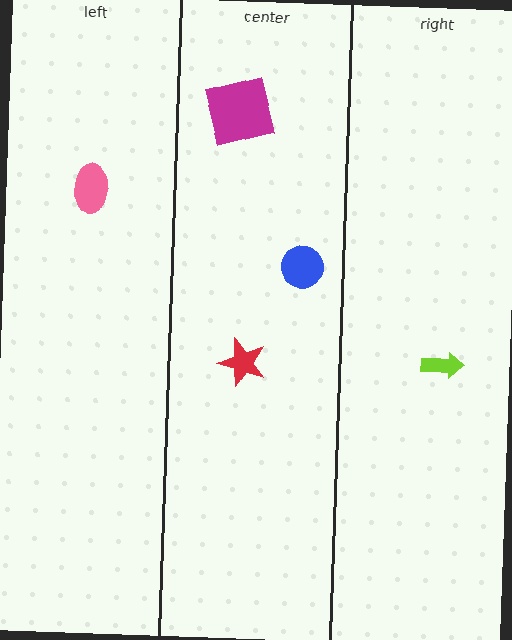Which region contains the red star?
The center region.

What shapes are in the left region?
The pink ellipse.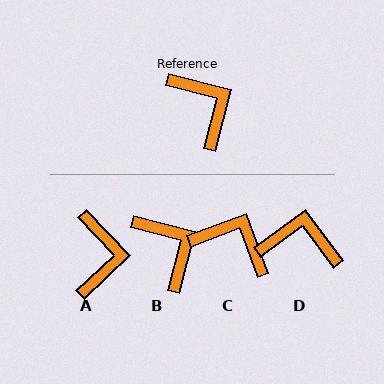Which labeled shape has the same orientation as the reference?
B.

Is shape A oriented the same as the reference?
No, it is off by about 32 degrees.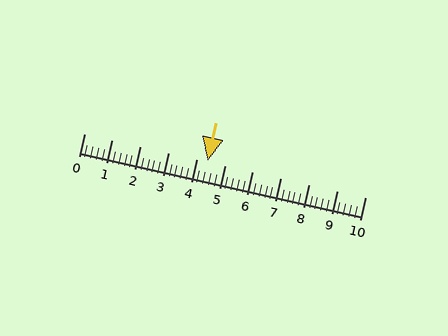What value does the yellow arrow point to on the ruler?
The yellow arrow points to approximately 4.4.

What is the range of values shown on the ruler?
The ruler shows values from 0 to 10.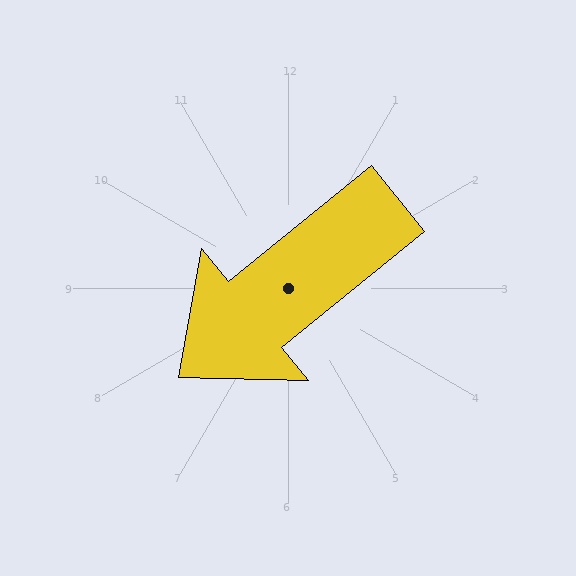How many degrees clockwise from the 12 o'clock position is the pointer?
Approximately 231 degrees.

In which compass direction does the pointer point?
Southwest.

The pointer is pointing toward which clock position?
Roughly 8 o'clock.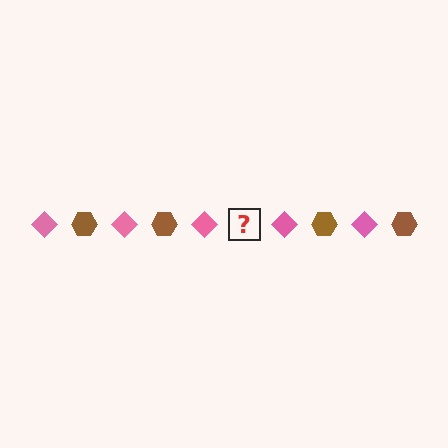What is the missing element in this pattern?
The missing element is a brown hexagon.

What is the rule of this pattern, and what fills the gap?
The rule is that the pattern alternates between pink diamond and brown hexagon. The gap should be filled with a brown hexagon.